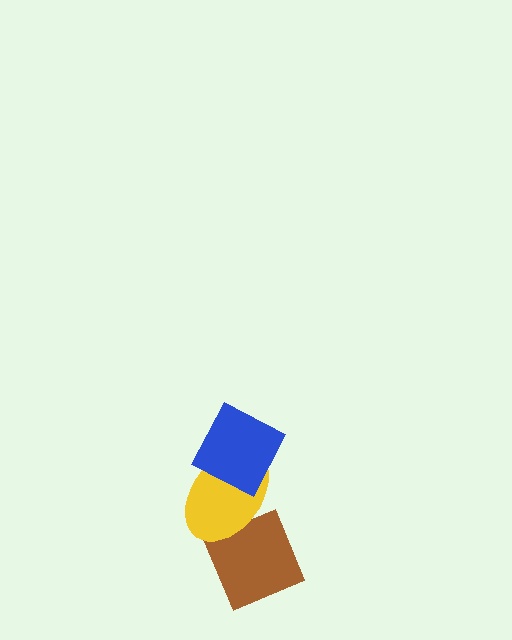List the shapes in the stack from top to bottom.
From top to bottom: the blue diamond, the yellow ellipse, the brown diamond.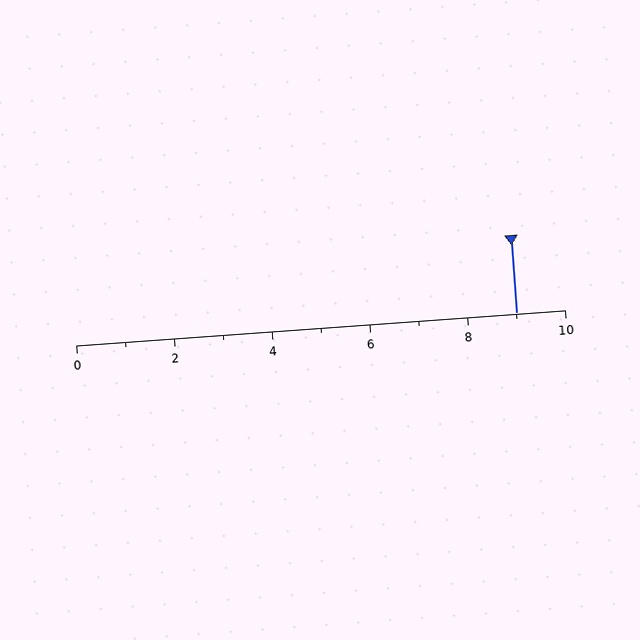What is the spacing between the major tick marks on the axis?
The major ticks are spaced 2 apart.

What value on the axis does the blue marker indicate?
The marker indicates approximately 9.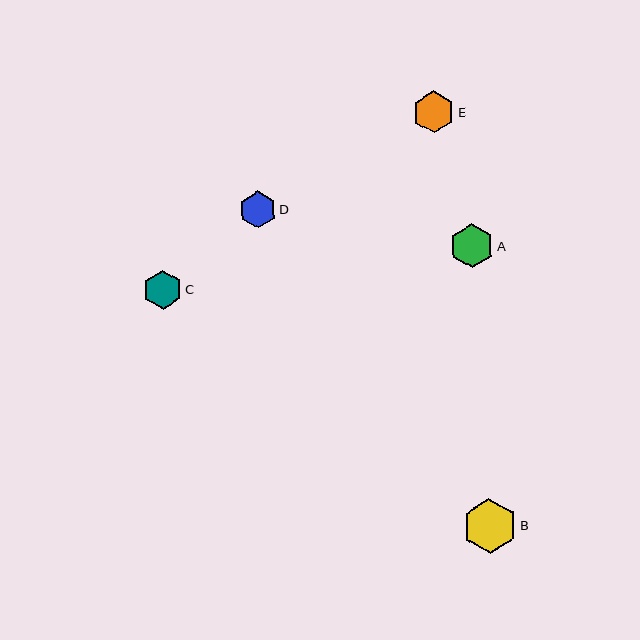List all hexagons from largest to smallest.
From largest to smallest: B, A, E, C, D.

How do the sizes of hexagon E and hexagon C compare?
Hexagon E and hexagon C are approximately the same size.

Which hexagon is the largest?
Hexagon B is the largest with a size of approximately 54 pixels.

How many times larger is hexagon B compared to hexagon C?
Hexagon B is approximately 1.4 times the size of hexagon C.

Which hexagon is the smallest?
Hexagon D is the smallest with a size of approximately 37 pixels.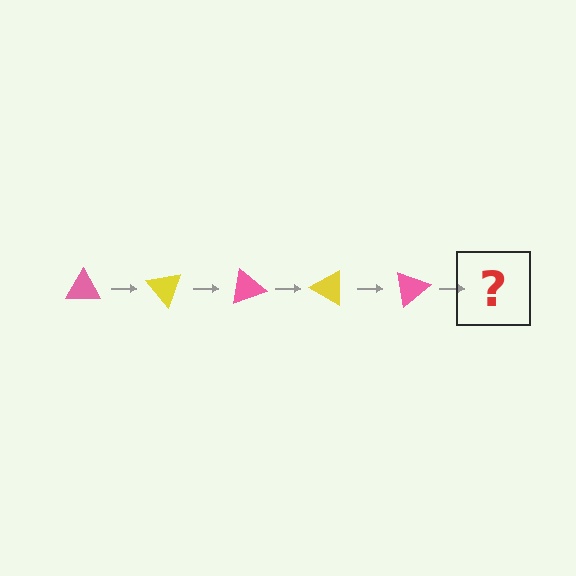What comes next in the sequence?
The next element should be a yellow triangle, rotated 250 degrees from the start.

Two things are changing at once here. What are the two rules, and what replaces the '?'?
The two rules are that it rotates 50 degrees each step and the color cycles through pink and yellow. The '?' should be a yellow triangle, rotated 250 degrees from the start.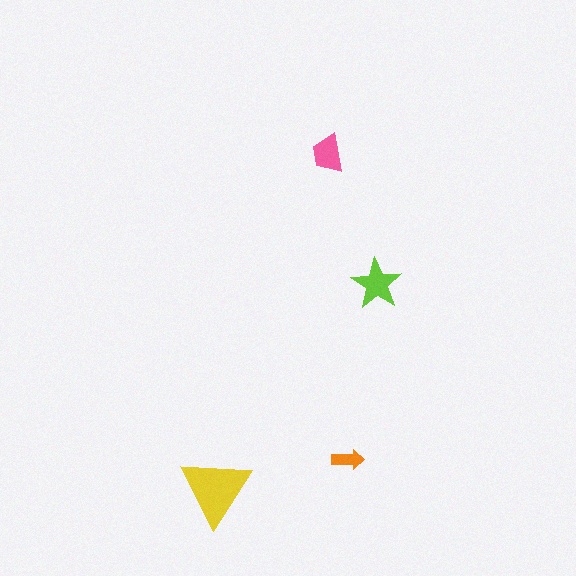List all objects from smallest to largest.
The orange arrow, the pink trapezoid, the lime star, the yellow triangle.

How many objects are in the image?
There are 4 objects in the image.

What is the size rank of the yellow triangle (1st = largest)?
1st.